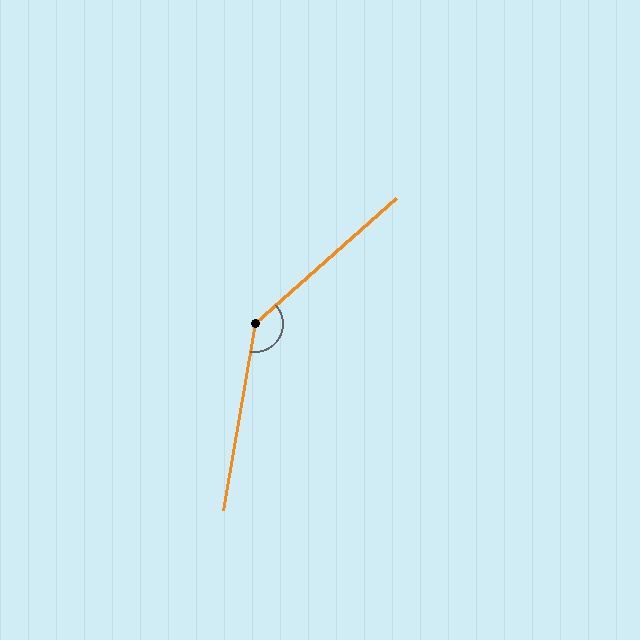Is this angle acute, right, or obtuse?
It is obtuse.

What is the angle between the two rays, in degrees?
Approximately 141 degrees.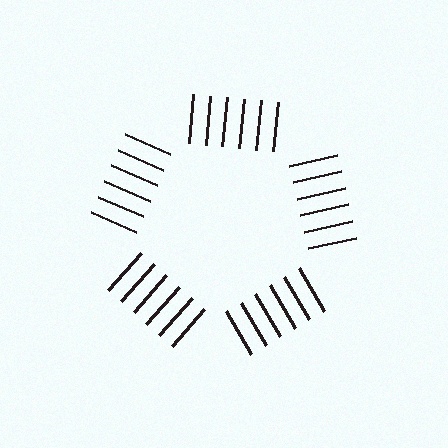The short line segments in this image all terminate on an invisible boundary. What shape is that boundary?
An illusory pentagon — the line segments terminate on its edges but no continuous stroke is drawn.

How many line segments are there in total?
30 — 6 along each of the 5 edges.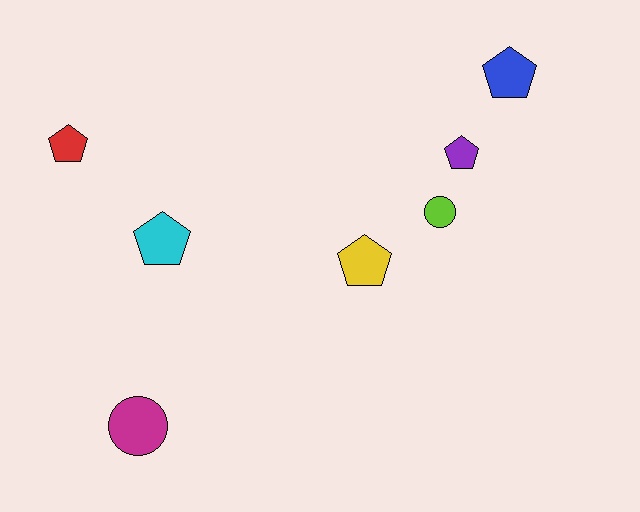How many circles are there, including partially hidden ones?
There are 2 circles.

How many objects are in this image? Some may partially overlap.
There are 7 objects.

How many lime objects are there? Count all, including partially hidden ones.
There is 1 lime object.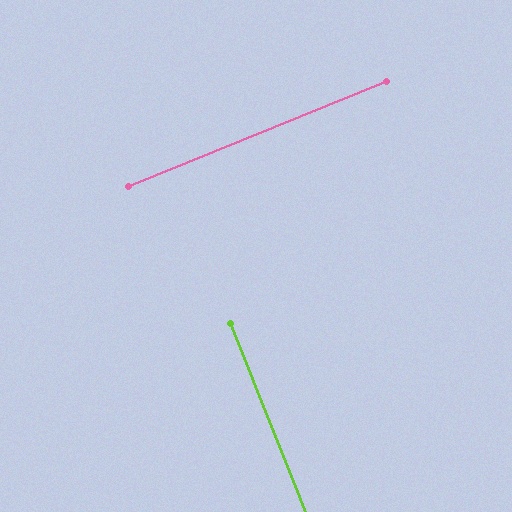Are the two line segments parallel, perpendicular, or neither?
Perpendicular — they meet at approximately 90°.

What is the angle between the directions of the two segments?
Approximately 90 degrees.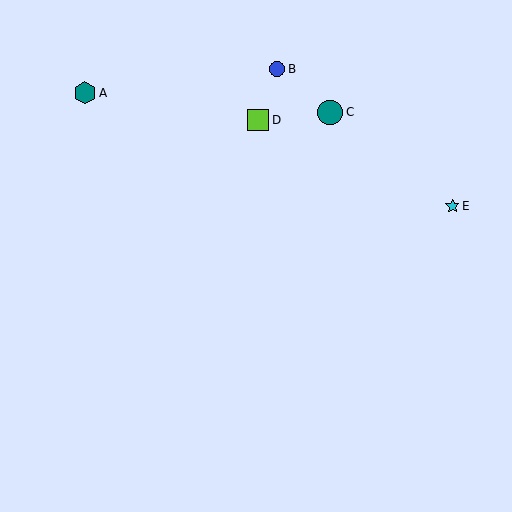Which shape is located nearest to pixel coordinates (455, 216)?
The cyan star (labeled E) at (452, 206) is nearest to that location.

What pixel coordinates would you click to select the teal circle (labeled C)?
Click at (330, 112) to select the teal circle C.